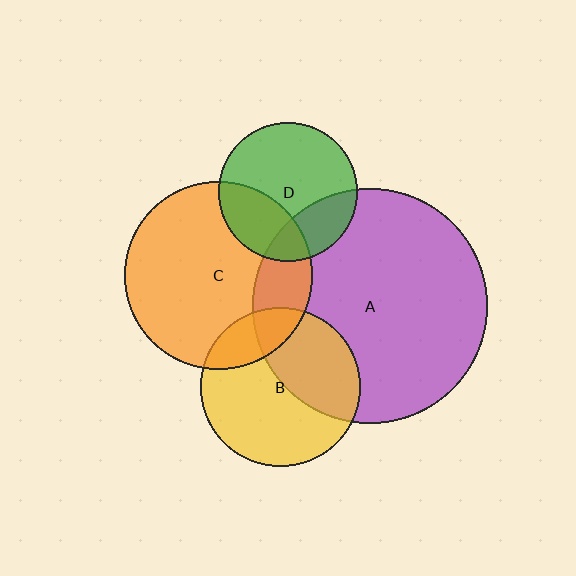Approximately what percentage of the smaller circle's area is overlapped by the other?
Approximately 40%.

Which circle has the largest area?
Circle A (purple).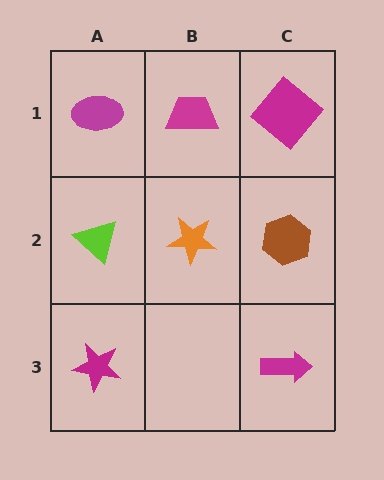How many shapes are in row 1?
3 shapes.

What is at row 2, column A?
A lime triangle.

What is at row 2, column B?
An orange star.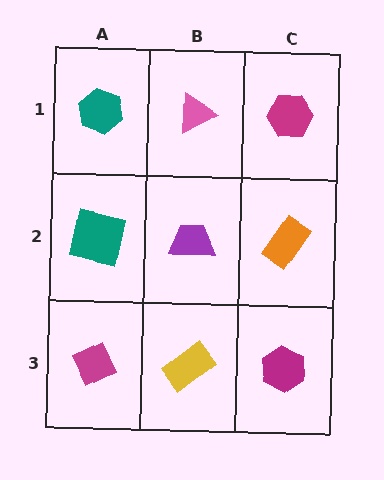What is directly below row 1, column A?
A teal square.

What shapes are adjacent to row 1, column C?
An orange rectangle (row 2, column C), a pink triangle (row 1, column B).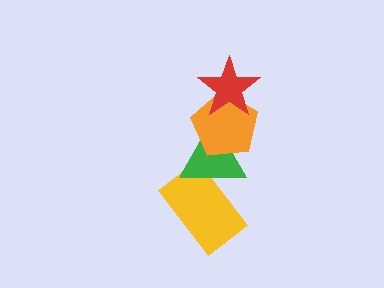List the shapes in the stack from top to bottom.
From top to bottom: the red star, the orange pentagon, the green triangle, the yellow rectangle.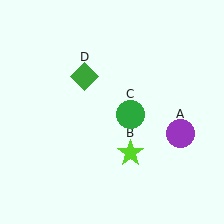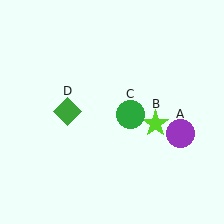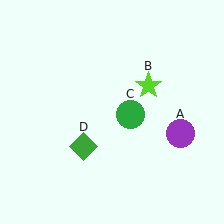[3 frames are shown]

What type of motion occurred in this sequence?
The lime star (object B), green diamond (object D) rotated counterclockwise around the center of the scene.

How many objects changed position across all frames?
2 objects changed position: lime star (object B), green diamond (object D).